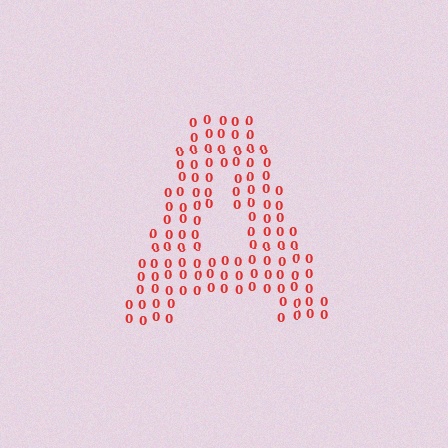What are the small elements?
The small elements are digit 0's.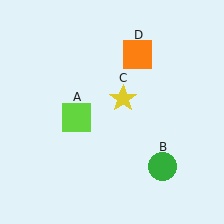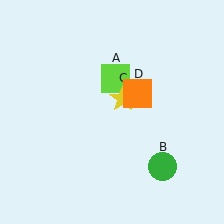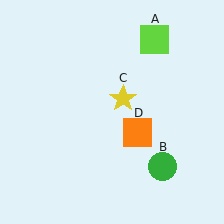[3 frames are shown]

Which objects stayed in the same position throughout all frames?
Green circle (object B) and yellow star (object C) remained stationary.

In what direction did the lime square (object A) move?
The lime square (object A) moved up and to the right.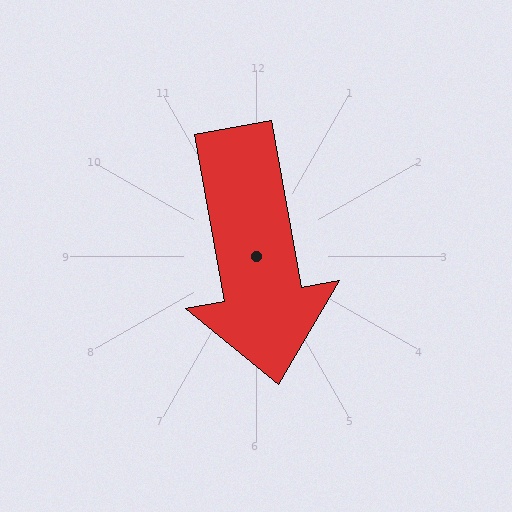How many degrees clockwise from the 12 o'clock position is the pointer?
Approximately 170 degrees.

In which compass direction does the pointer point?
South.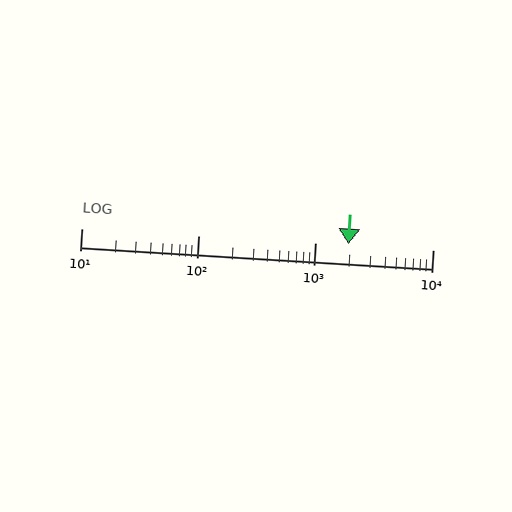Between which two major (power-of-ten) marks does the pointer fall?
The pointer is between 1000 and 10000.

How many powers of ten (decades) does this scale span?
The scale spans 3 decades, from 10 to 10000.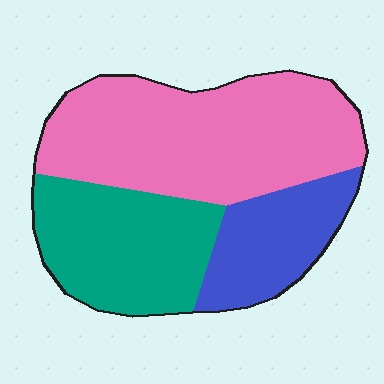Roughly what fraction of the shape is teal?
Teal takes up about one third (1/3) of the shape.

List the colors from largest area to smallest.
From largest to smallest: pink, teal, blue.